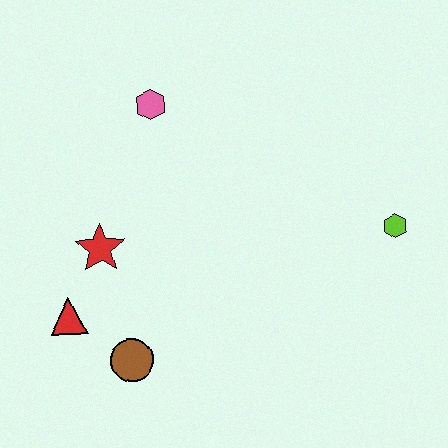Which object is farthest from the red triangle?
The lime hexagon is farthest from the red triangle.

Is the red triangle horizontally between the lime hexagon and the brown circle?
No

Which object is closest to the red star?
The red triangle is closest to the red star.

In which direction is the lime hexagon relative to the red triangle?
The lime hexagon is to the right of the red triangle.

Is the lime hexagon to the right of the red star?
Yes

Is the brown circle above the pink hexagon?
No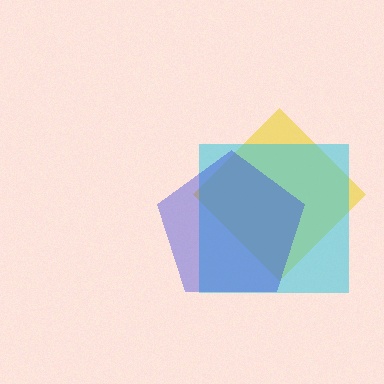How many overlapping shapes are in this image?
There are 3 overlapping shapes in the image.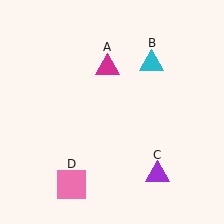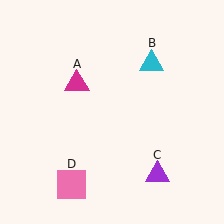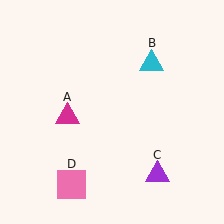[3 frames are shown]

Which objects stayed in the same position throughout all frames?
Cyan triangle (object B) and purple triangle (object C) and pink square (object D) remained stationary.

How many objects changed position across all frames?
1 object changed position: magenta triangle (object A).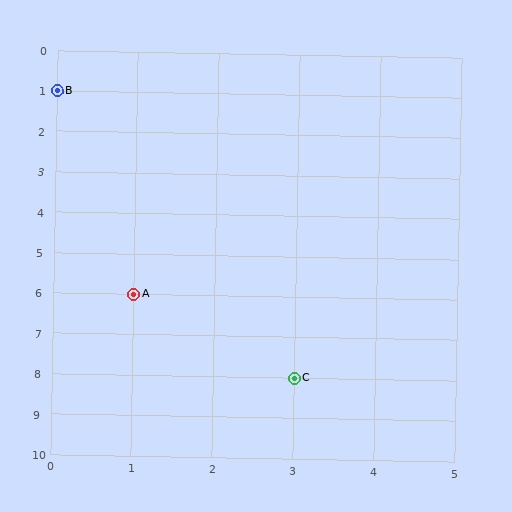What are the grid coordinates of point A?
Point A is at grid coordinates (1, 6).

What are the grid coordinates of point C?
Point C is at grid coordinates (3, 8).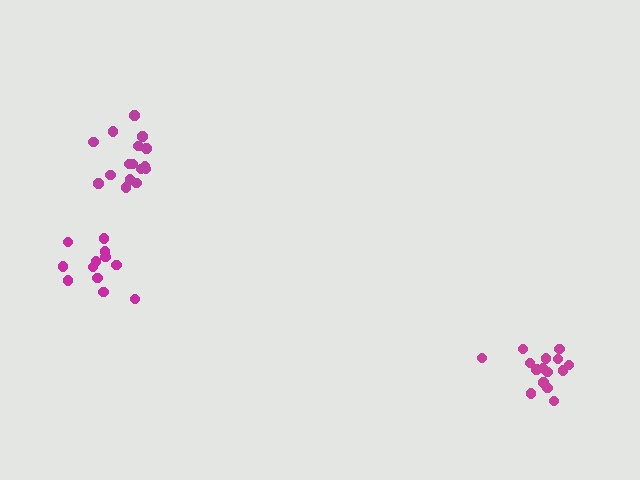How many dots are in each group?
Group 1: 15 dots, Group 2: 12 dots, Group 3: 16 dots (43 total).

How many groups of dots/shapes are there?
There are 3 groups.